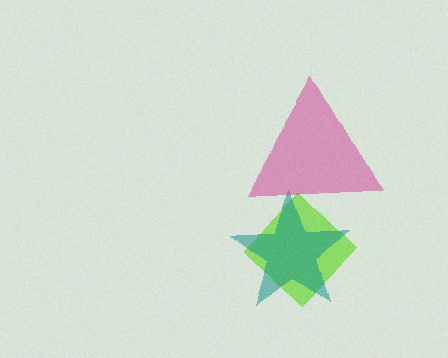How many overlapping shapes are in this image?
There are 3 overlapping shapes in the image.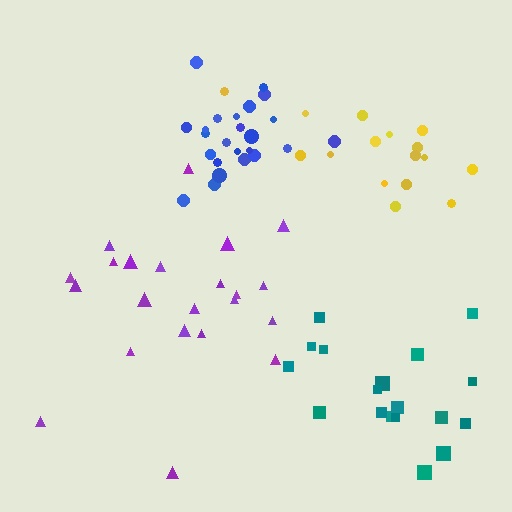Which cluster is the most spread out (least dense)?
Yellow.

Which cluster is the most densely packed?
Blue.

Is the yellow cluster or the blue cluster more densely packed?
Blue.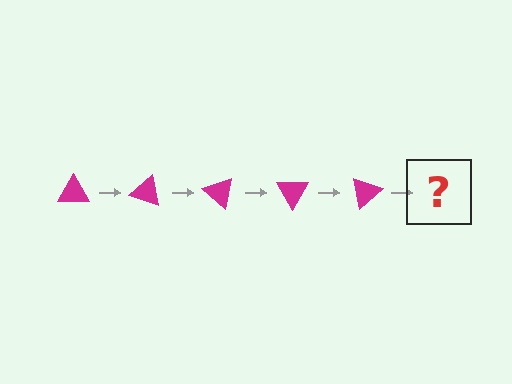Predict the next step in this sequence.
The next step is a magenta triangle rotated 100 degrees.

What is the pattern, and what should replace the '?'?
The pattern is that the triangle rotates 20 degrees each step. The '?' should be a magenta triangle rotated 100 degrees.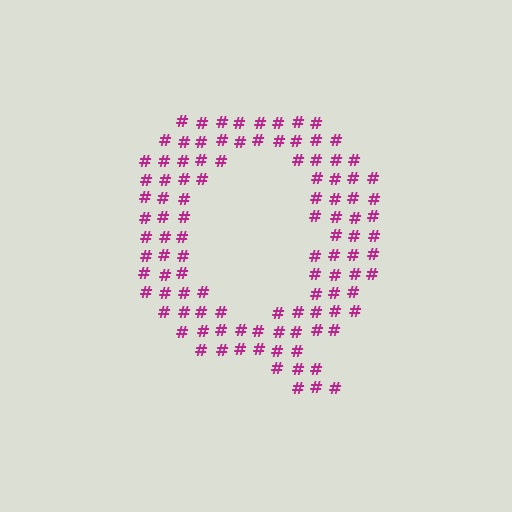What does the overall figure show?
The overall figure shows the letter Q.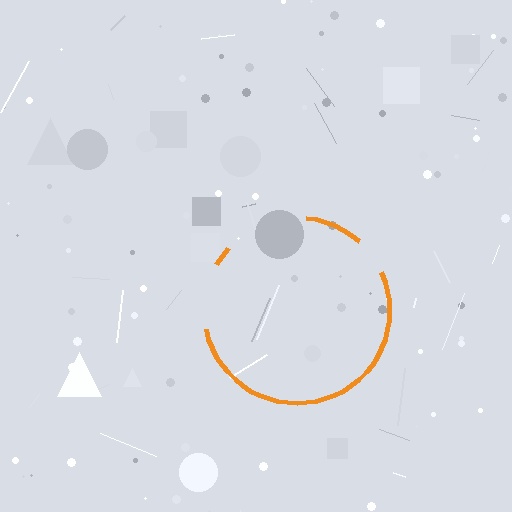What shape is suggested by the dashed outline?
The dashed outline suggests a circle.